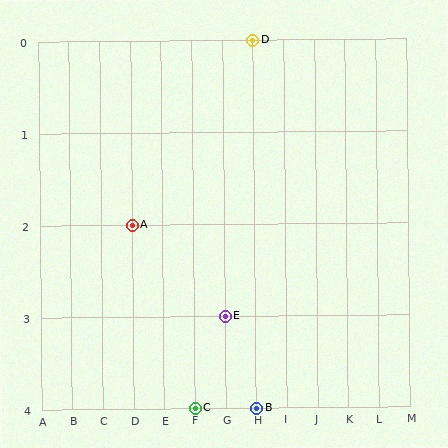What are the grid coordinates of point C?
Point C is at grid coordinates (F, 4).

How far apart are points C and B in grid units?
Points C and B are 2 columns apart.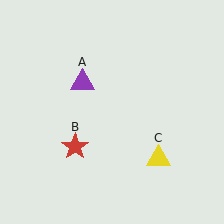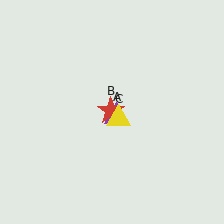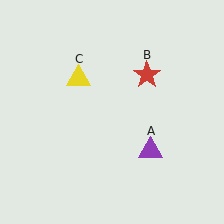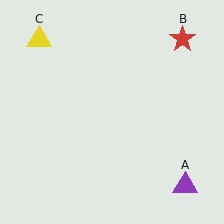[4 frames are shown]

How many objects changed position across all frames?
3 objects changed position: purple triangle (object A), red star (object B), yellow triangle (object C).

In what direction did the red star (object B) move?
The red star (object B) moved up and to the right.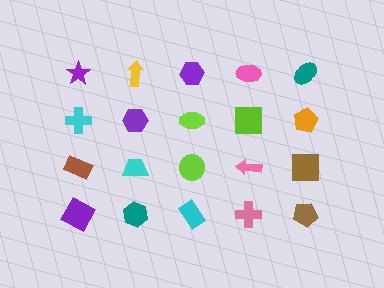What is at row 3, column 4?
A pink arrow.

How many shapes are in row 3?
5 shapes.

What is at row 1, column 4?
A pink ellipse.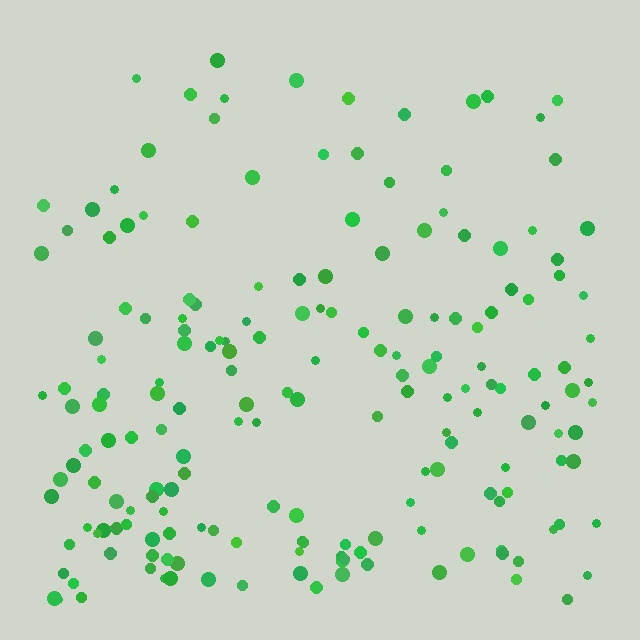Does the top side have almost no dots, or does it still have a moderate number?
Still a moderate number, just noticeably fewer than the bottom.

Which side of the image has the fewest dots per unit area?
The top.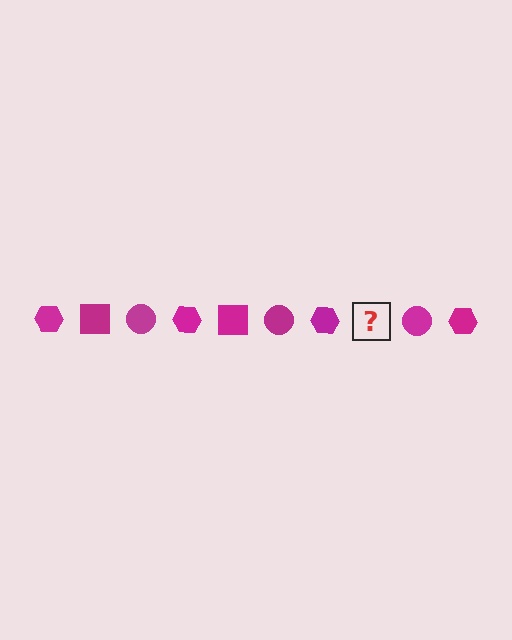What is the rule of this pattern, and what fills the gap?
The rule is that the pattern cycles through hexagon, square, circle shapes in magenta. The gap should be filled with a magenta square.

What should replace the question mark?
The question mark should be replaced with a magenta square.